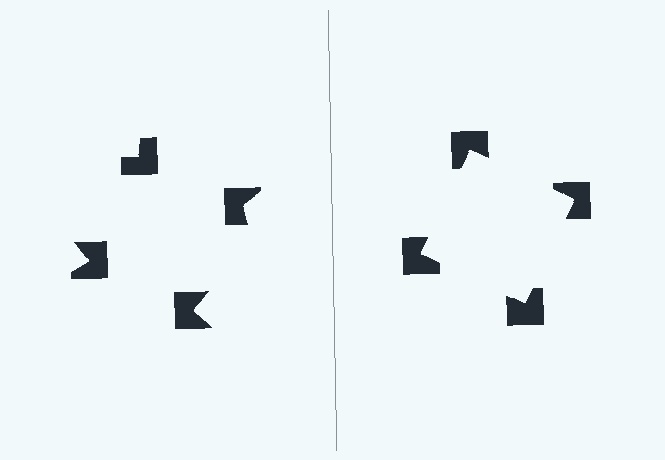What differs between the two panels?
The notched squares are positioned identically on both sides; only the wedge orientations differ. On the right they align to a square; on the left they are misaligned.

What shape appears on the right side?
An illusory square.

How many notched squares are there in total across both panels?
8 — 4 on each side.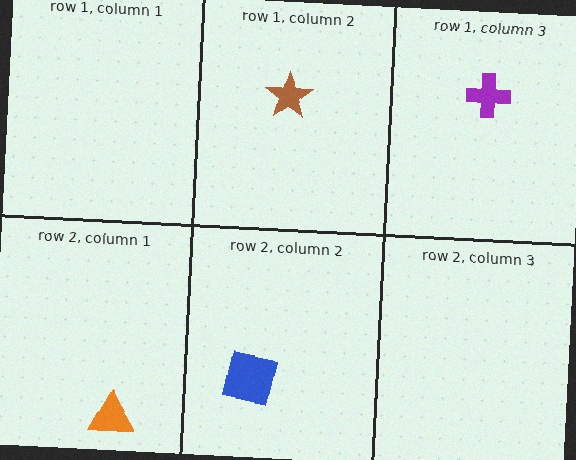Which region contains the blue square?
The row 2, column 2 region.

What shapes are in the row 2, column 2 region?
The blue square.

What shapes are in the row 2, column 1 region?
The orange triangle.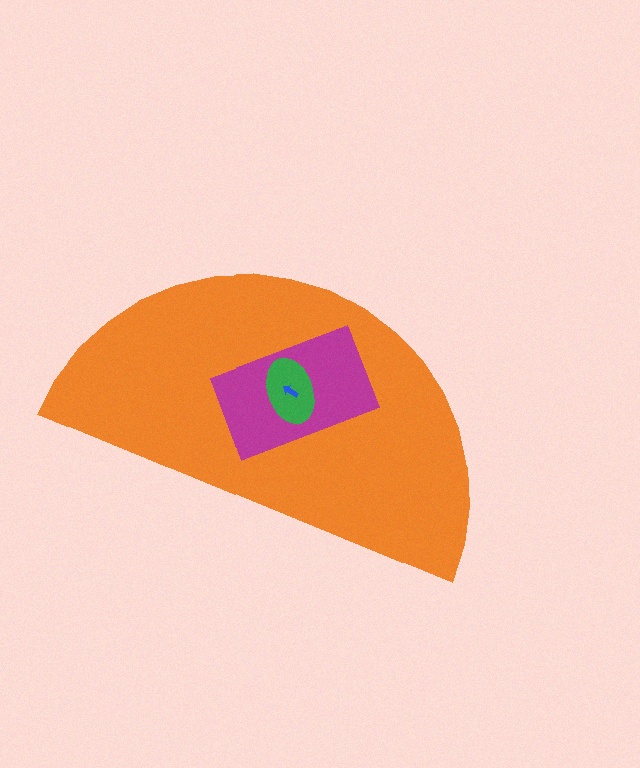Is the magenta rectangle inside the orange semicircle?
Yes.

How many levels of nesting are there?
4.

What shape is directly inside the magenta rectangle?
The green ellipse.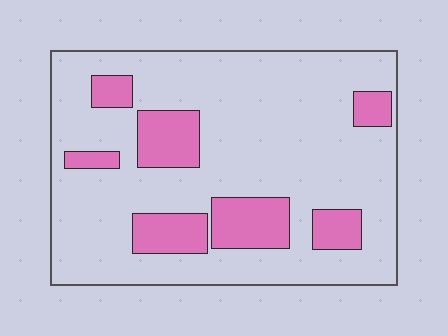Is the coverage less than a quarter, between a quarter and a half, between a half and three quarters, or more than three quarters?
Less than a quarter.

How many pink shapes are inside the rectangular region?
7.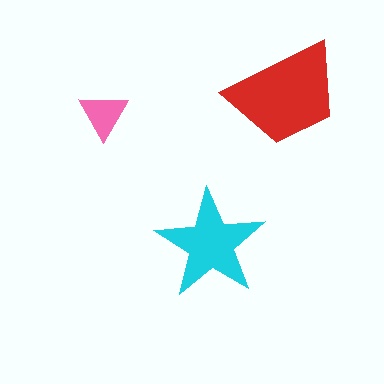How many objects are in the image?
There are 3 objects in the image.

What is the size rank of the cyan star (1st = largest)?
2nd.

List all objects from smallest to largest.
The pink triangle, the cyan star, the red trapezoid.